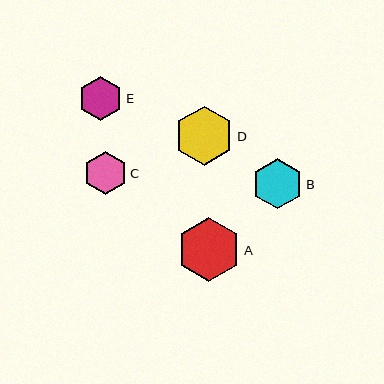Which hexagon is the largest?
Hexagon A is the largest with a size of approximately 64 pixels.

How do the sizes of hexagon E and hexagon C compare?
Hexagon E and hexagon C are approximately the same size.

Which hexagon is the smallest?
Hexagon C is the smallest with a size of approximately 43 pixels.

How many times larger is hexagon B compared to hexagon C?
Hexagon B is approximately 1.2 times the size of hexagon C.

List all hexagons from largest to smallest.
From largest to smallest: A, D, B, E, C.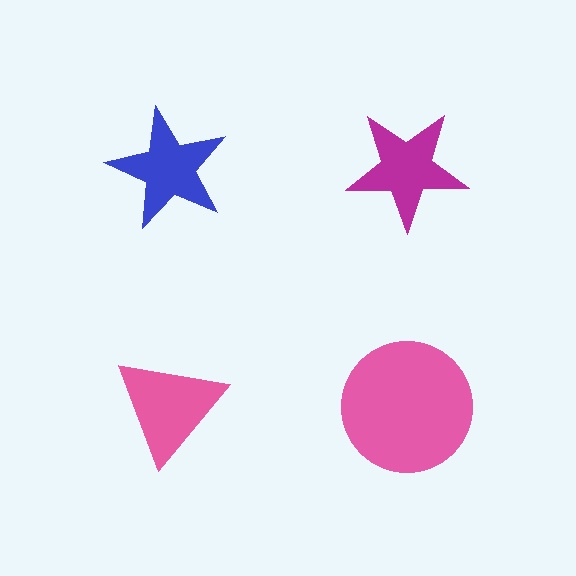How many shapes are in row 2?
2 shapes.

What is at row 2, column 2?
A pink circle.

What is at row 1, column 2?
A magenta star.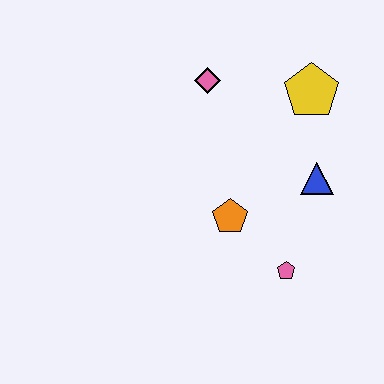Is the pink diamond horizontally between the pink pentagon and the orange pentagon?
No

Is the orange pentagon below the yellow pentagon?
Yes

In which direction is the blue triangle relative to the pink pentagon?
The blue triangle is above the pink pentagon.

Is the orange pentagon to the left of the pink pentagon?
Yes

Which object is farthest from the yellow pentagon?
The pink pentagon is farthest from the yellow pentagon.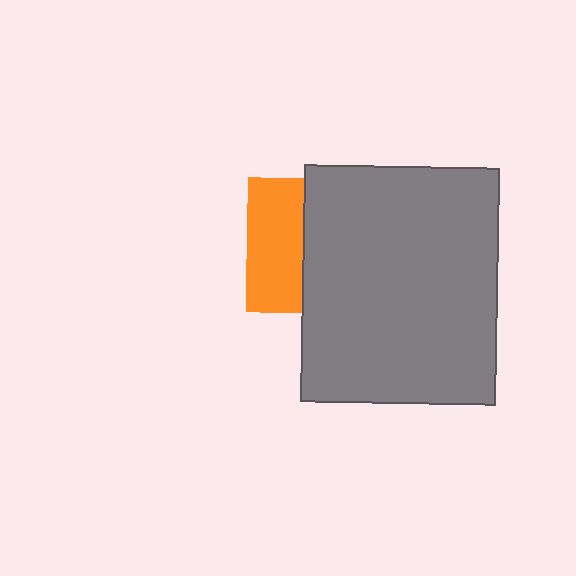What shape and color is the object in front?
The object in front is a gray rectangle.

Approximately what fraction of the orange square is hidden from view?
Roughly 58% of the orange square is hidden behind the gray rectangle.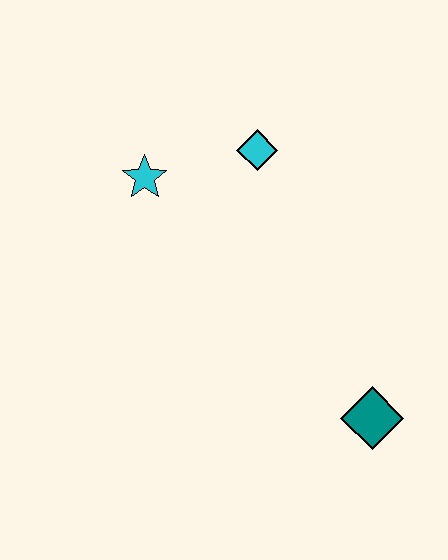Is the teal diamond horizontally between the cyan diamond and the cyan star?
No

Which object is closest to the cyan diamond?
The cyan star is closest to the cyan diamond.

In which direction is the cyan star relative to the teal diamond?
The cyan star is above the teal diamond.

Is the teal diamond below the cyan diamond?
Yes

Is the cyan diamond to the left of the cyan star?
No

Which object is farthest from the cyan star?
The teal diamond is farthest from the cyan star.